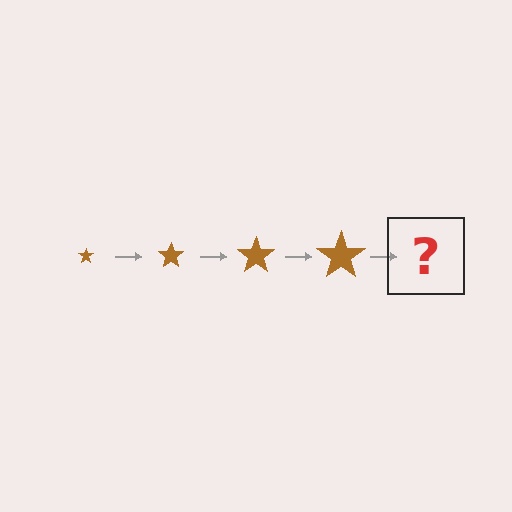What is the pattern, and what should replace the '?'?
The pattern is that the star gets progressively larger each step. The '?' should be a brown star, larger than the previous one.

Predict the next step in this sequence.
The next step is a brown star, larger than the previous one.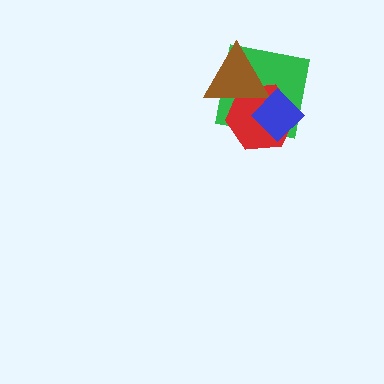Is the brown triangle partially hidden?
Yes, it is partially covered by another shape.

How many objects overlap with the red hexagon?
3 objects overlap with the red hexagon.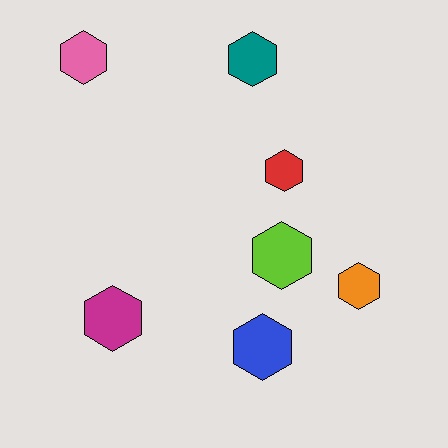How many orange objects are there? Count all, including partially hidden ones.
There is 1 orange object.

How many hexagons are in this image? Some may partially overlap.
There are 7 hexagons.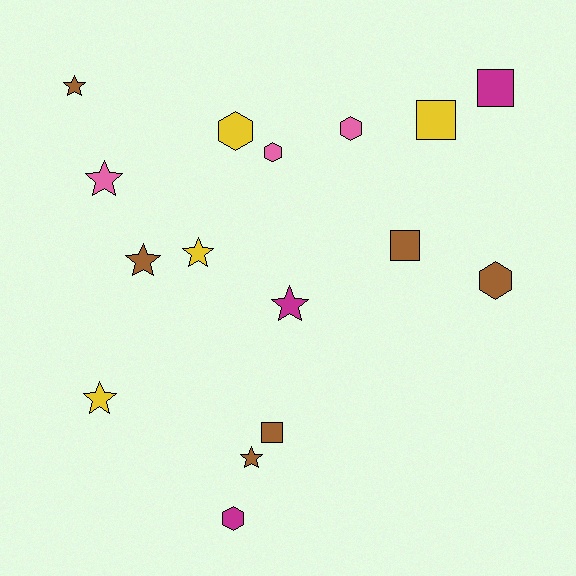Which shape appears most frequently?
Star, with 7 objects.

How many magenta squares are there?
There is 1 magenta square.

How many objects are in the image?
There are 16 objects.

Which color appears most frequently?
Brown, with 6 objects.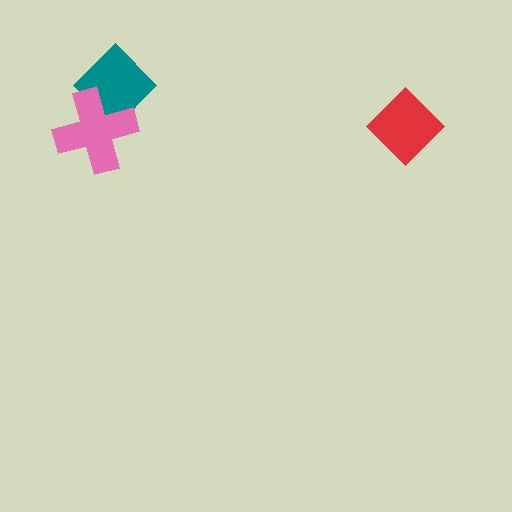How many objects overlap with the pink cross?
1 object overlaps with the pink cross.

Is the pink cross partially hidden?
No, no other shape covers it.